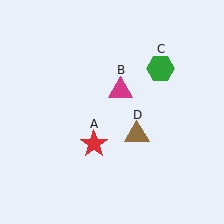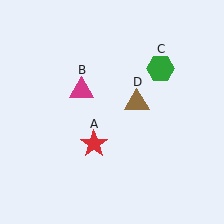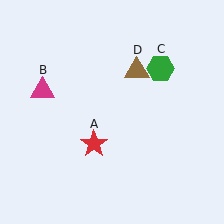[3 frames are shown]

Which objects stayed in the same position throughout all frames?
Red star (object A) and green hexagon (object C) remained stationary.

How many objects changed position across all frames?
2 objects changed position: magenta triangle (object B), brown triangle (object D).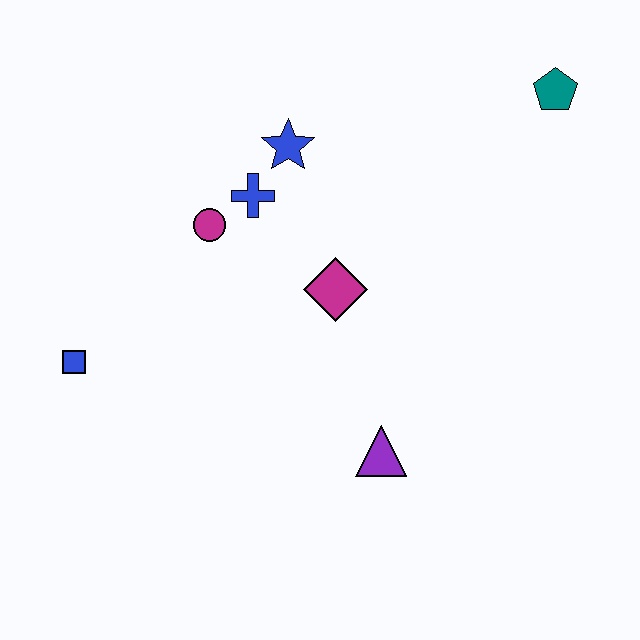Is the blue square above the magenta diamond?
No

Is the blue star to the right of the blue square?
Yes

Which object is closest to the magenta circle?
The blue cross is closest to the magenta circle.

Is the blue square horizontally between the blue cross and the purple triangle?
No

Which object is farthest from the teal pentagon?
The blue square is farthest from the teal pentagon.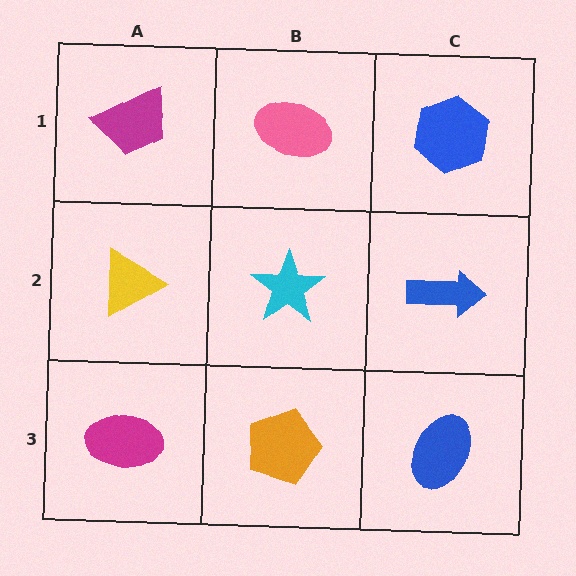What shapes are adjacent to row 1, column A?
A yellow triangle (row 2, column A), a pink ellipse (row 1, column B).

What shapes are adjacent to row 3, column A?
A yellow triangle (row 2, column A), an orange pentagon (row 3, column B).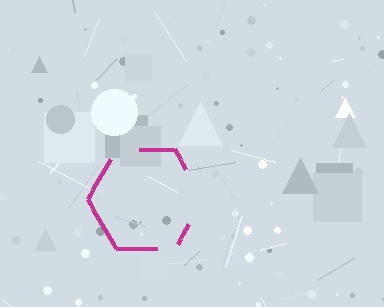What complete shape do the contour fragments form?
The contour fragments form a hexagon.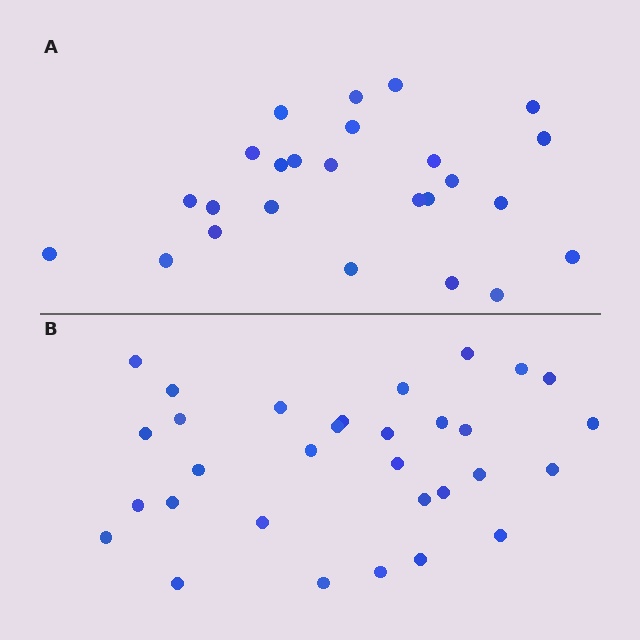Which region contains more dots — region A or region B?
Region B (the bottom region) has more dots.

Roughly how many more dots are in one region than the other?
Region B has about 6 more dots than region A.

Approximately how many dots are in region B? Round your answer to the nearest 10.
About 30 dots. (The exact count is 31, which rounds to 30.)